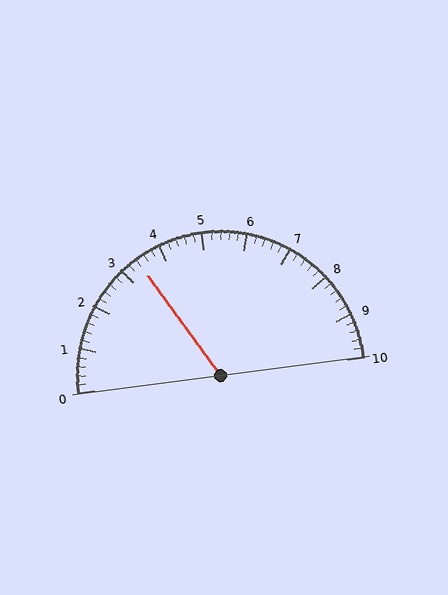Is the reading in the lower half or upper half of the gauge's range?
The reading is in the lower half of the range (0 to 10).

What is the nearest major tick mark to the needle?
The nearest major tick mark is 3.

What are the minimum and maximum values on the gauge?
The gauge ranges from 0 to 10.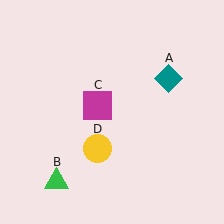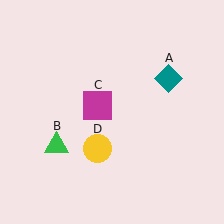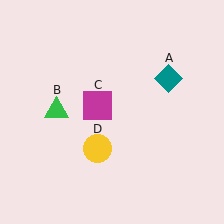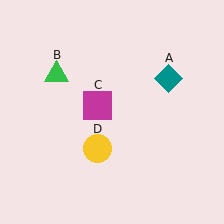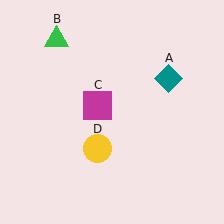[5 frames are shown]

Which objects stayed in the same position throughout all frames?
Teal diamond (object A) and magenta square (object C) and yellow circle (object D) remained stationary.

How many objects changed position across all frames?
1 object changed position: green triangle (object B).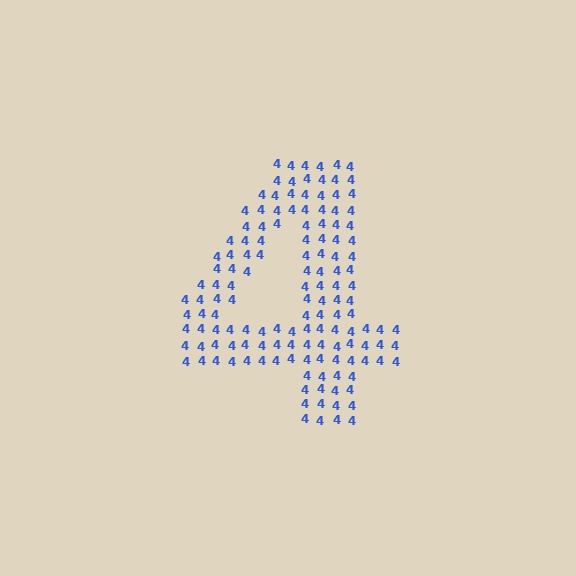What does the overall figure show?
The overall figure shows the digit 4.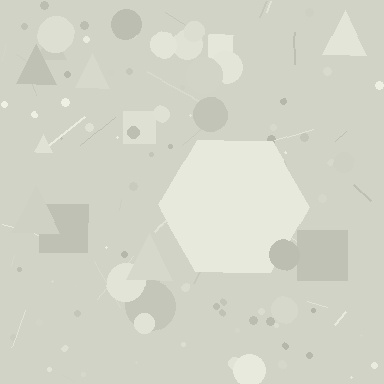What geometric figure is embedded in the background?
A hexagon is embedded in the background.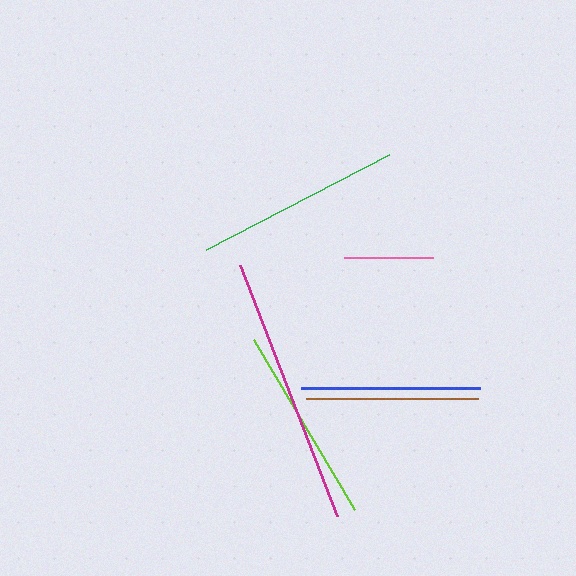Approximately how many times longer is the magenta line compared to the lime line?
The magenta line is approximately 1.4 times the length of the lime line.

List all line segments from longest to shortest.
From longest to shortest: magenta, green, lime, blue, brown, pink.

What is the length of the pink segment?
The pink segment is approximately 89 pixels long.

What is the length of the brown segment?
The brown segment is approximately 173 pixels long.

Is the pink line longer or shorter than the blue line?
The blue line is longer than the pink line.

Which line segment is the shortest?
The pink line is the shortest at approximately 89 pixels.